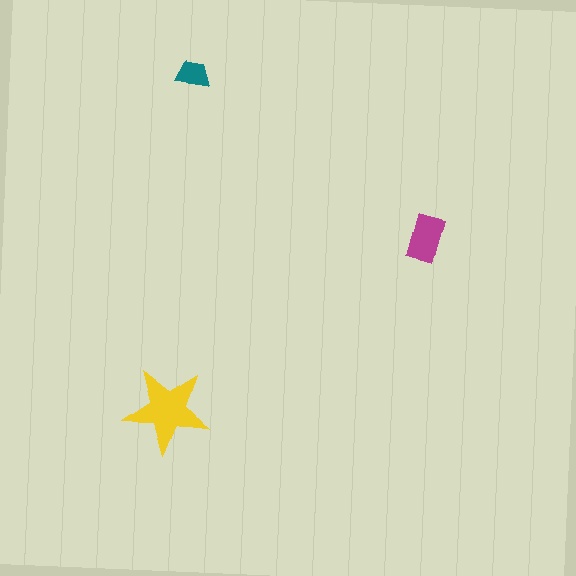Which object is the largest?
The yellow star.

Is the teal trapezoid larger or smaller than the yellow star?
Smaller.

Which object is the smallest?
The teal trapezoid.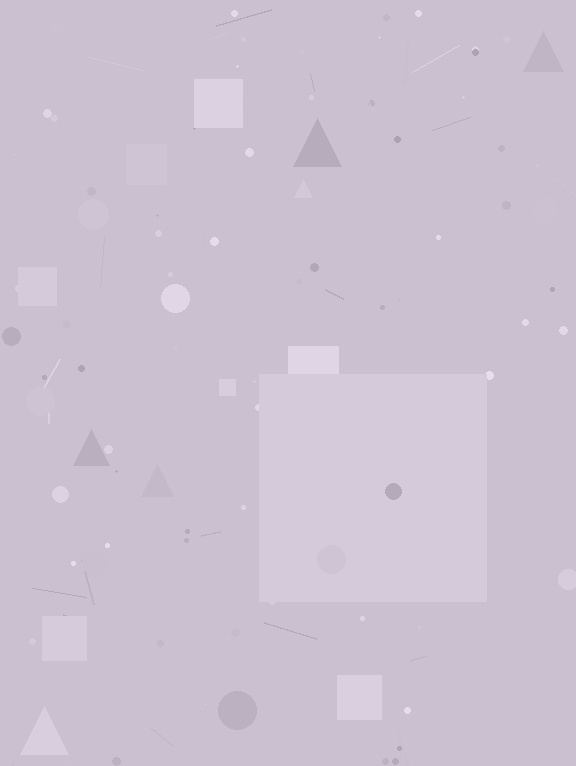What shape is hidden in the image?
A square is hidden in the image.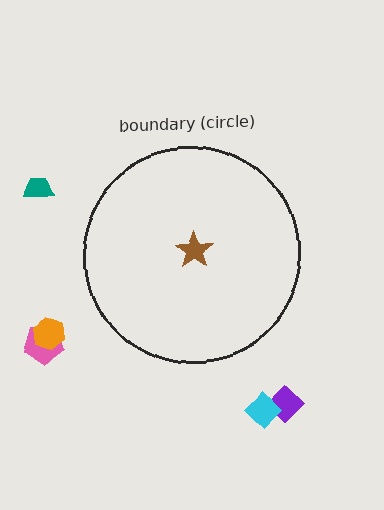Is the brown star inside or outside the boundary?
Inside.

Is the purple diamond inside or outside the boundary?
Outside.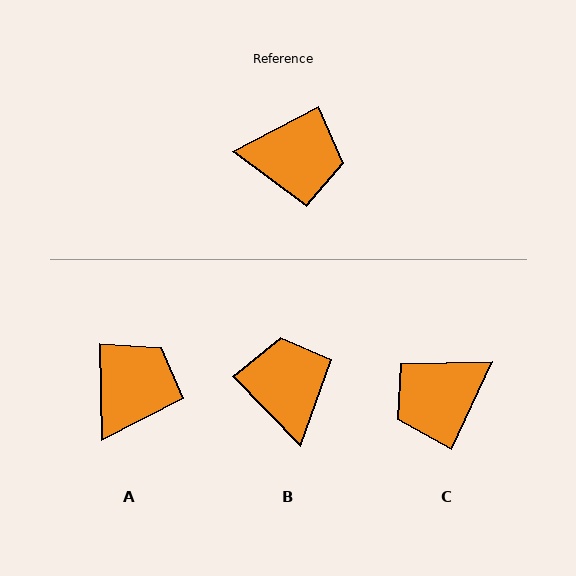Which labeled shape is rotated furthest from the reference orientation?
C, about 143 degrees away.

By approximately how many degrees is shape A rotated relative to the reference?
Approximately 64 degrees counter-clockwise.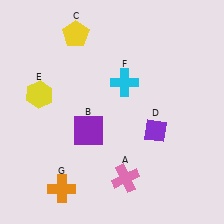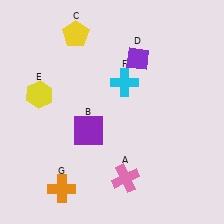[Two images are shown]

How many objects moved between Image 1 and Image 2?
1 object moved between the two images.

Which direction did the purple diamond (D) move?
The purple diamond (D) moved up.